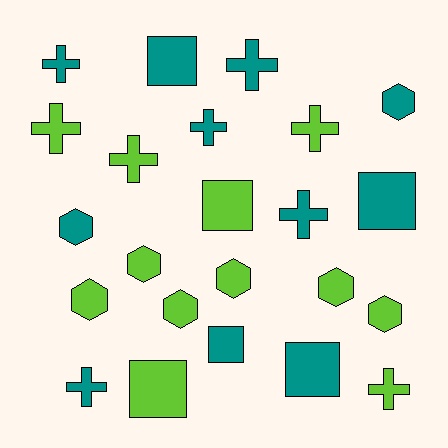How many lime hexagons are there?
There are 6 lime hexagons.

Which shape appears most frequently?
Cross, with 9 objects.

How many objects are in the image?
There are 23 objects.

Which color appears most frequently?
Lime, with 12 objects.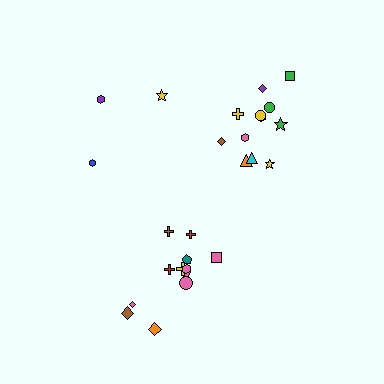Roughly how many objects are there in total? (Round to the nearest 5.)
Roughly 25 objects in total.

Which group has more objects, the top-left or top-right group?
The top-right group.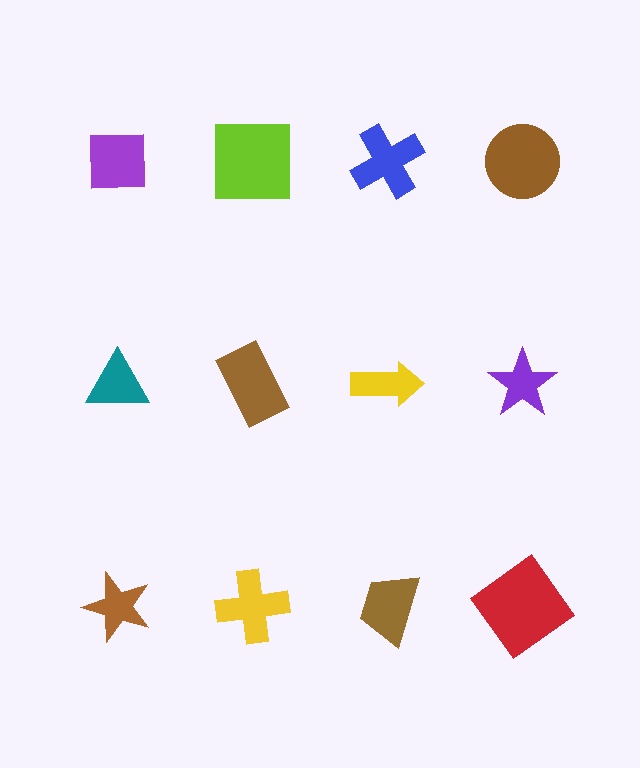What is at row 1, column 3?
A blue cross.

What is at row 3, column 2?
A yellow cross.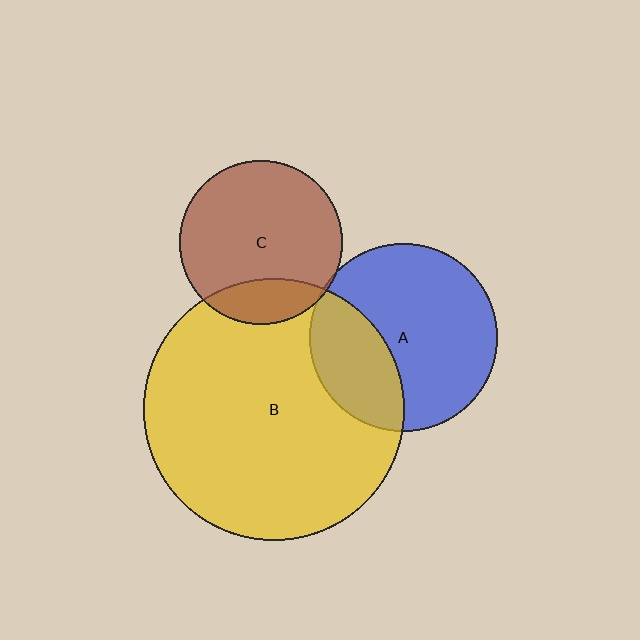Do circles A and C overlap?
Yes.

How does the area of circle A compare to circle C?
Approximately 1.3 times.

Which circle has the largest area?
Circle B (yellow).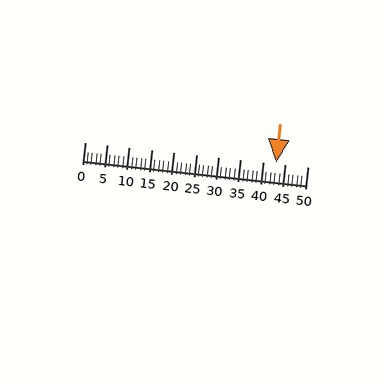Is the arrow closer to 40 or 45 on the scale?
The arrow is closer to 45.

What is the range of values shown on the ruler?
The ruler shows values from 0 to 50.